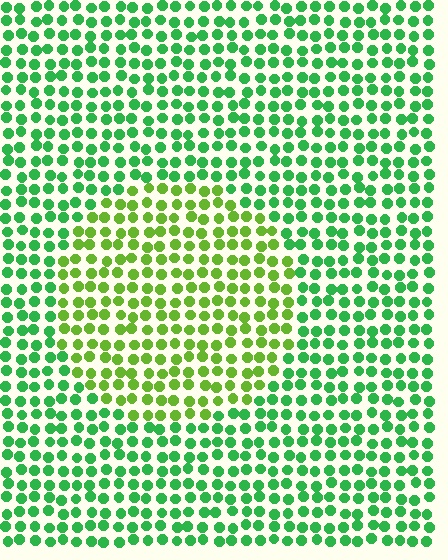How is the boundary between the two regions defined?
The boundary is defined purely by a slight shift in hue (about 38 degrees). Spacing, size, and orientation are identical on both sides.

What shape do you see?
I see a circle.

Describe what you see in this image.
The image is filled with small green elements in a uniform arrangement. A circle-shaped region is visible where the elements are tinted to a slightly different hue, forming a subtle color boundary.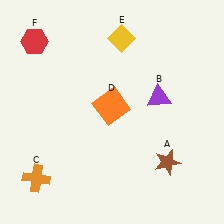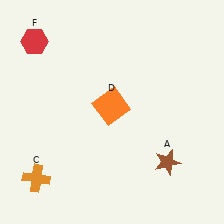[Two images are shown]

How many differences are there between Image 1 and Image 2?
There are 2 differences between the two images.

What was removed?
The purple triangle (B), the yellow diamond (E) were removed in Image 2.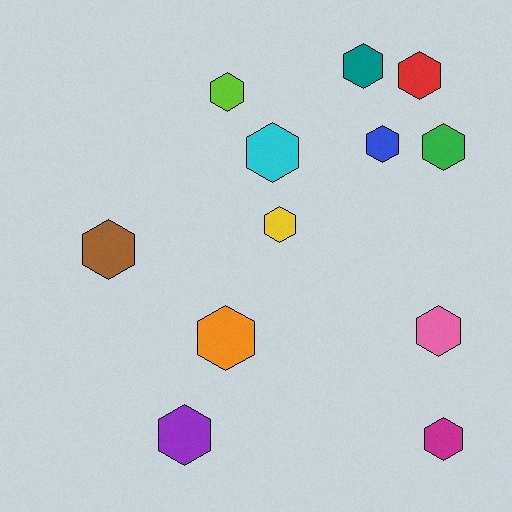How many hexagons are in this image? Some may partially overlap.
There are 12 hexagons.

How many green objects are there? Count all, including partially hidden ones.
There is 1 green object.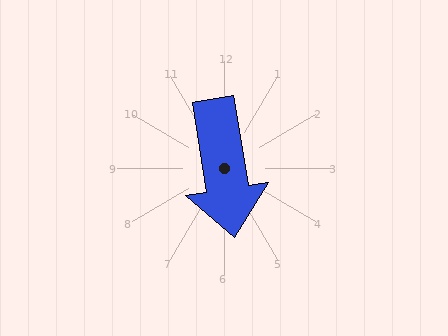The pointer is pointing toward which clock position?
Roughly 6 o'clock.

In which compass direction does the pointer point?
South.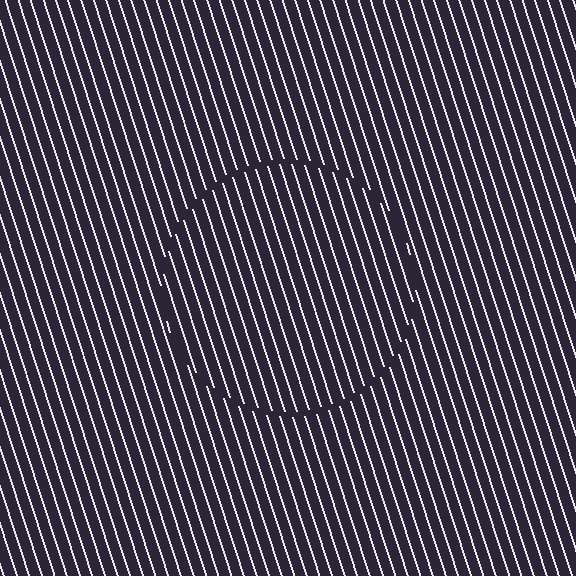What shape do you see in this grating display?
An illusory circle. The interior of the shape contains the same grating, shifted by half a period — the contour is defined by the phase discontinuity where line-ends from the inner and outer gratings abut.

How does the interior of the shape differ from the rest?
The interior of the shape contains the same grating, shifted by half a period — the contour is defined by the phase discontinuity where line-ends from the inner and outer gratings abut.